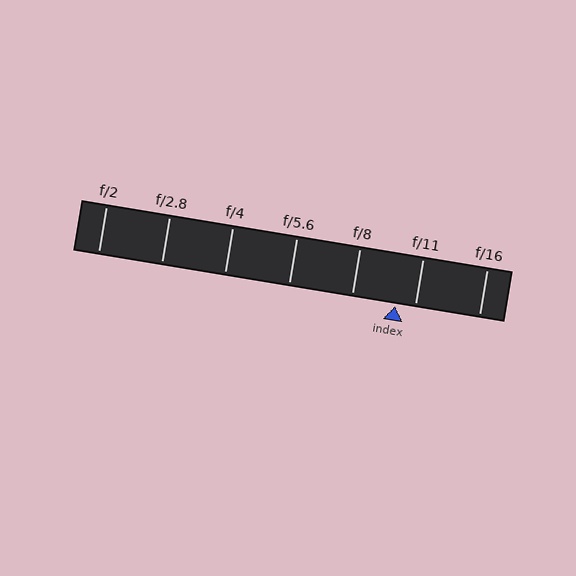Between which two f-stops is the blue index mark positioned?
The index mark is between f/8 and f/11.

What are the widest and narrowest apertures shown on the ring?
The widest aperture shown is f/2 and the narrowest is f/16.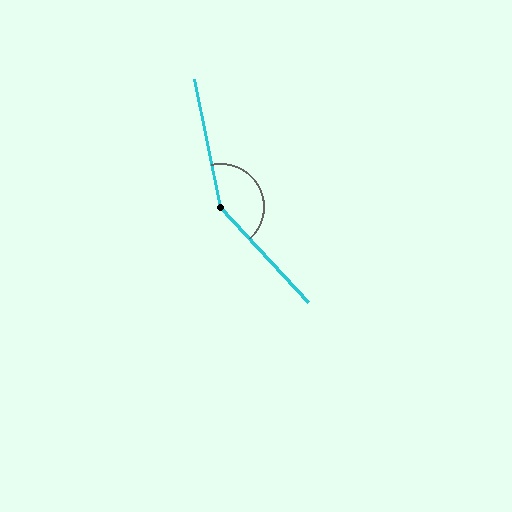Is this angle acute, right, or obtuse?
It is obtuse.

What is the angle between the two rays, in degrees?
Approximately 149 degrees.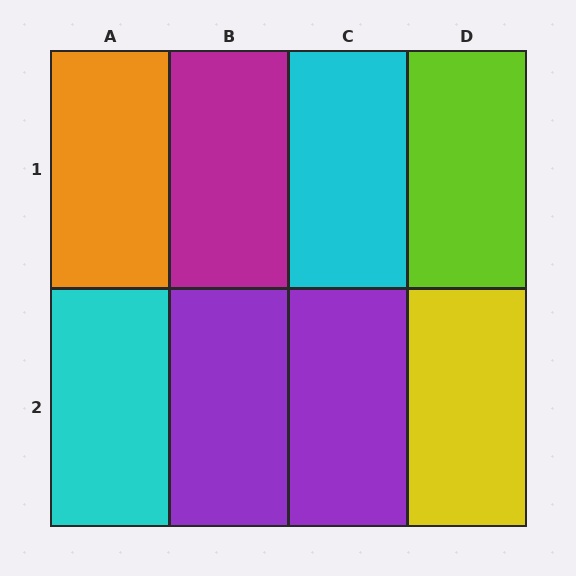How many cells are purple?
2 cells are purple.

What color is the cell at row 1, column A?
Orange.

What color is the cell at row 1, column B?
Magenta.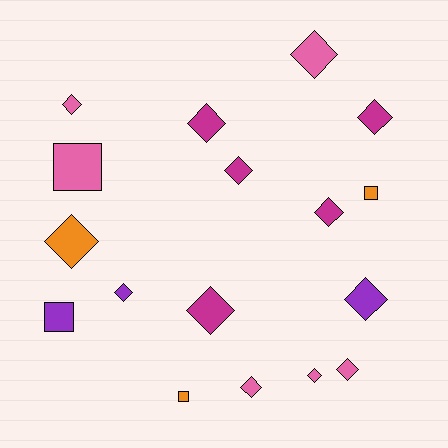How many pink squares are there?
There is 1 pink square.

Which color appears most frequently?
Pink, with 6 objects.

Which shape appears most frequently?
Diamond, with 13 objects.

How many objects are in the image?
There are 17 objects.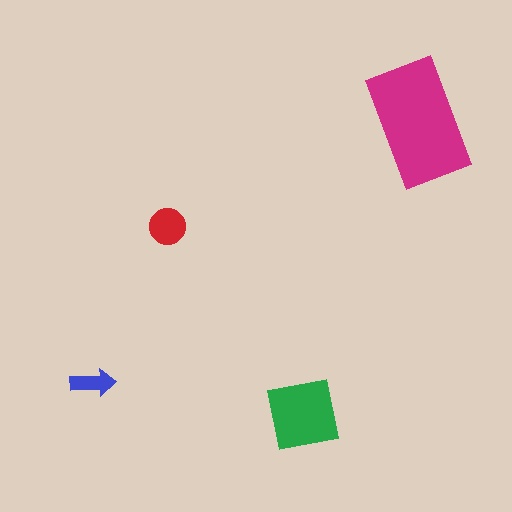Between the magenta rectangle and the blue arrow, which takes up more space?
The magenta rectangle.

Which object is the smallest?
The blue arrow.